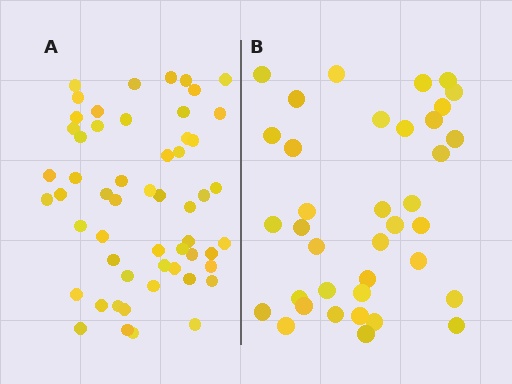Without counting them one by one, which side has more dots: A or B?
Region A (the left region) has more dots.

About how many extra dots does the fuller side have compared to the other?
Region A has approximately 20 more dots than region B.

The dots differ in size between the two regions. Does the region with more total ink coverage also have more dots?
No. Region B has more total ink coverage because its dots are larger, but region A actually contains more individual dots. Total area can be misleading — the number of items is what matters here.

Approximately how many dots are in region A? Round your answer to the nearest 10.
About 60 dots. (The exact count is 55, which rounds to 60.)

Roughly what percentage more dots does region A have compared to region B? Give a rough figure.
About 50% more.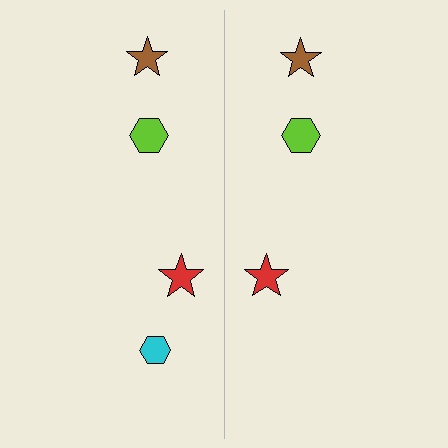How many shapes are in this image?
There are 7 shapes in this image.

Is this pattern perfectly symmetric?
No, the pattern is not perfectly symmetric. A cyan hexagon is missing from the right side.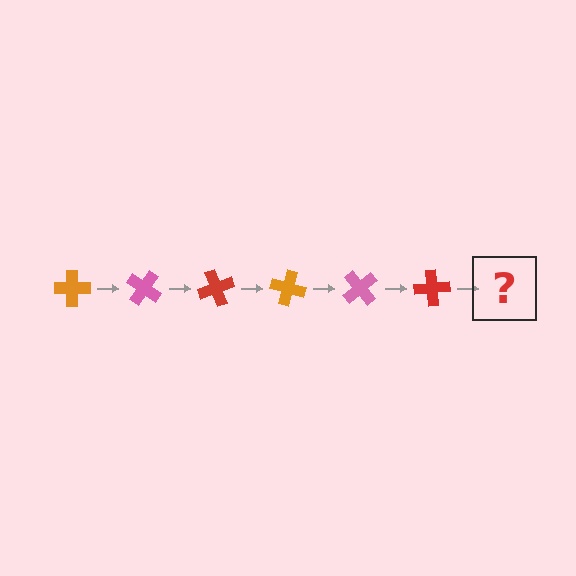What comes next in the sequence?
The next element should be an orange cross, rotated 210 degrees from the start.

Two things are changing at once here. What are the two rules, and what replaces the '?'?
The two rules are that it rotates 35 degrees each step and the color cycles through orange, pink, and red. The '?' should be an orange cross, rotated 210 degrees from the start.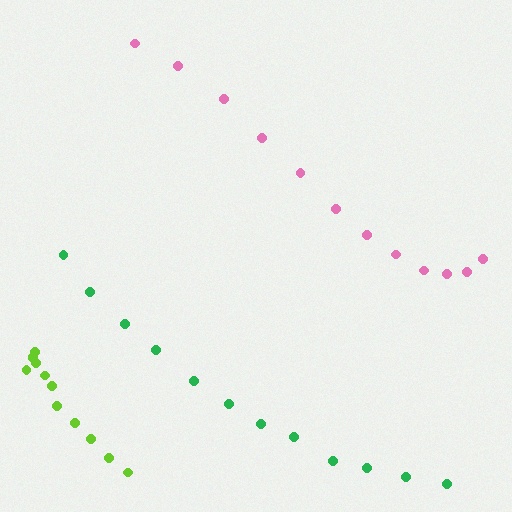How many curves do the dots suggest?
There are 3 distinct paths.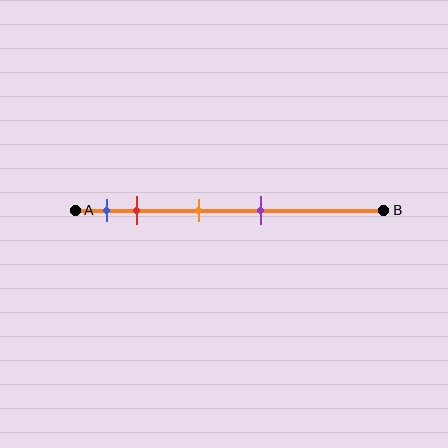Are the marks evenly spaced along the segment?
No, the marks are not evenly spaced.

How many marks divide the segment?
There are 4 marks dividing the segment.